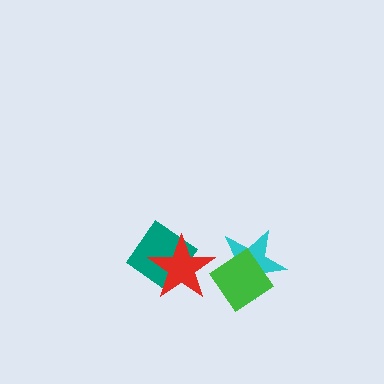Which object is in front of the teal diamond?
The red star is in front of the teal diamond.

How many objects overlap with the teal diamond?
1 object overlaps with the teal diamond.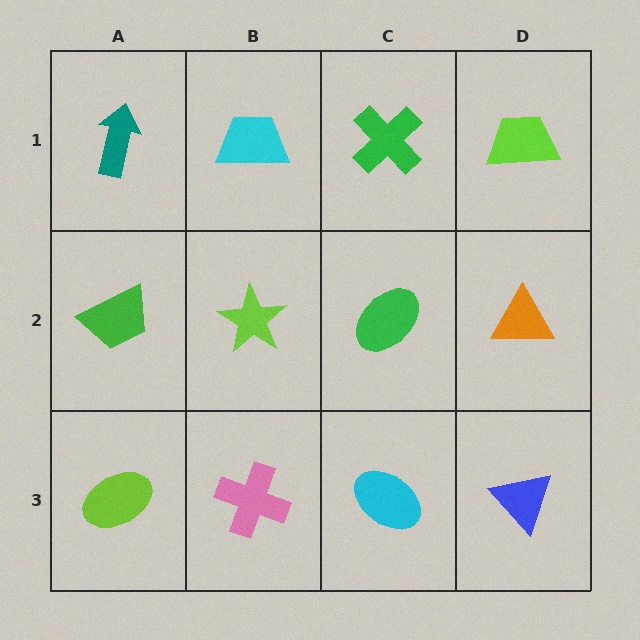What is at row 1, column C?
A green cross.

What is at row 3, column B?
A pink cross.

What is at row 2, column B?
A lime star.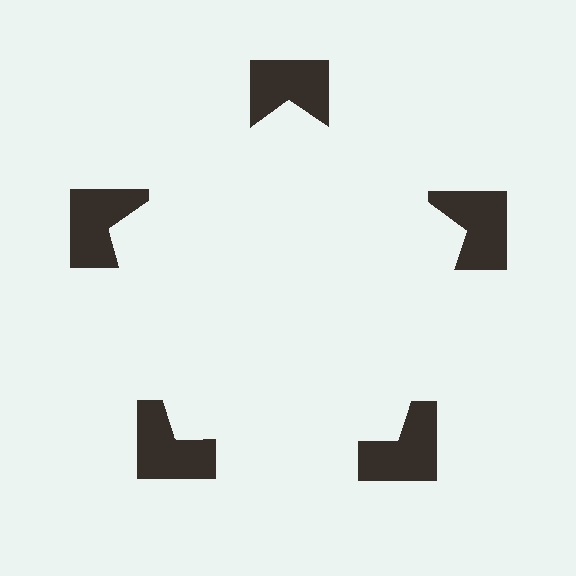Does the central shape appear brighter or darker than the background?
It typically appears slightly brighter than the background, even though no actual brightness change is drawn.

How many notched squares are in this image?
There are 5 — one at each vertex of the illusory pentagon.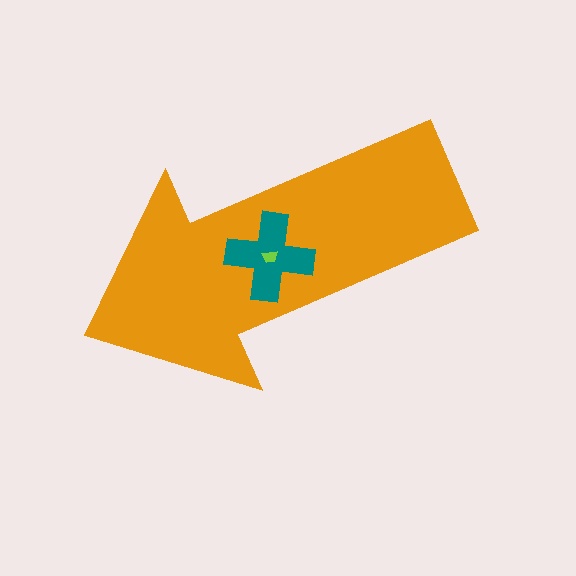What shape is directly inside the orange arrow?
The teal cross.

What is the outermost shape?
The orange arrow.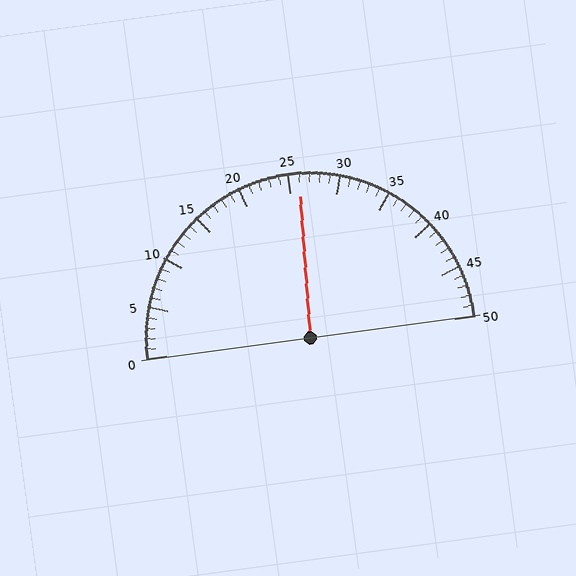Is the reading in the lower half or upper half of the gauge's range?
The reading is in the upper half of the range (0 to 50).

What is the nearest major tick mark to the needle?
The nearest major tick mark is 25.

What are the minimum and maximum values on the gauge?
The gauge ranges from 0 to 50.